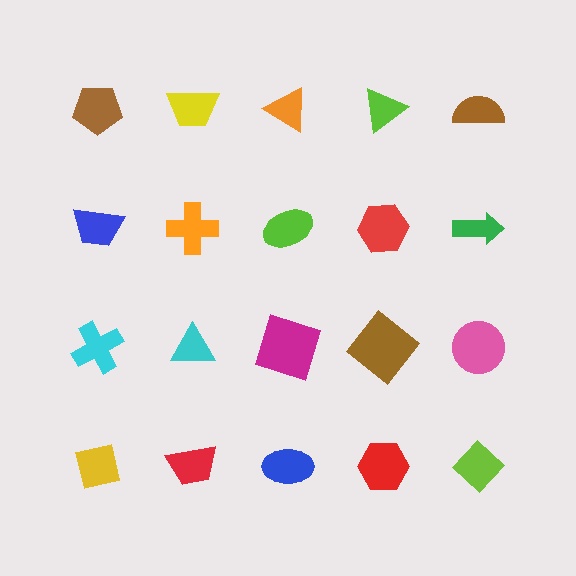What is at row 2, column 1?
A blue trapezoid.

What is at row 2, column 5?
A green arrow.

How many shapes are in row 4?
5 shapes.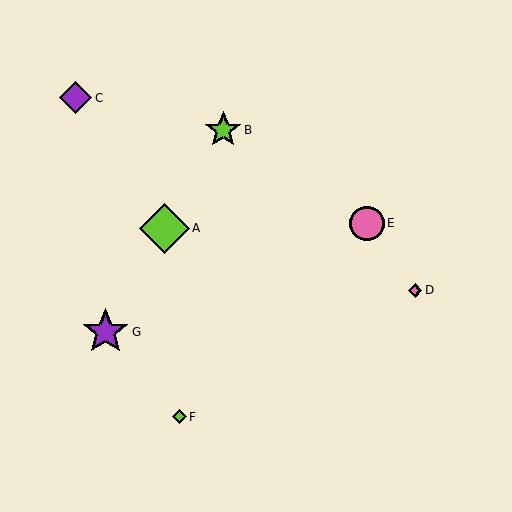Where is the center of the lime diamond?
The center of the lime diamond is at (164, 228).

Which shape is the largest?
The lime diamond (labeled A) is the largest.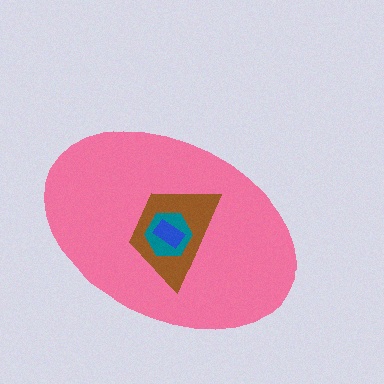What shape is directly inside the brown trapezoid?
The teal hexagon.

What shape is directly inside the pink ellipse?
The brown trapezoid.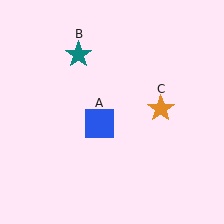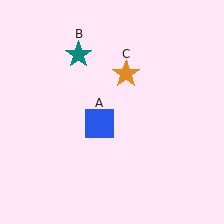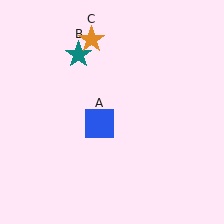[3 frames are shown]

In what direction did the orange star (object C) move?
The orange star (object C) moved up and to the left.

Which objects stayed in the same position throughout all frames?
Blue square (object A) and teal star (object B) remained stationary.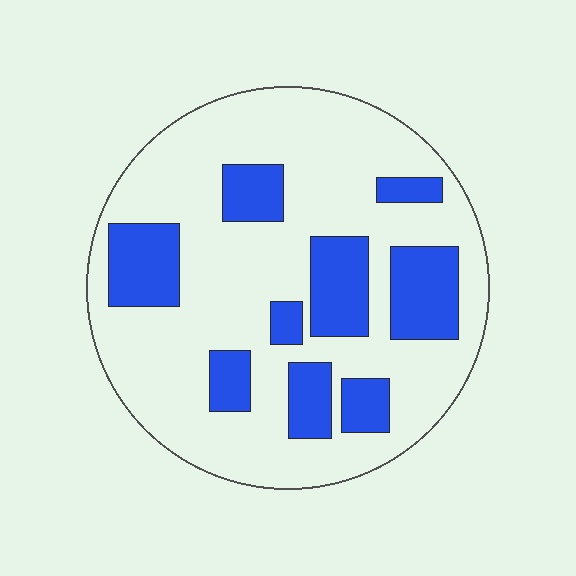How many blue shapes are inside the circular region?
9.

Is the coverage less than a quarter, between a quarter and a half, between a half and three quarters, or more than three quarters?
Between a quarter and a half.